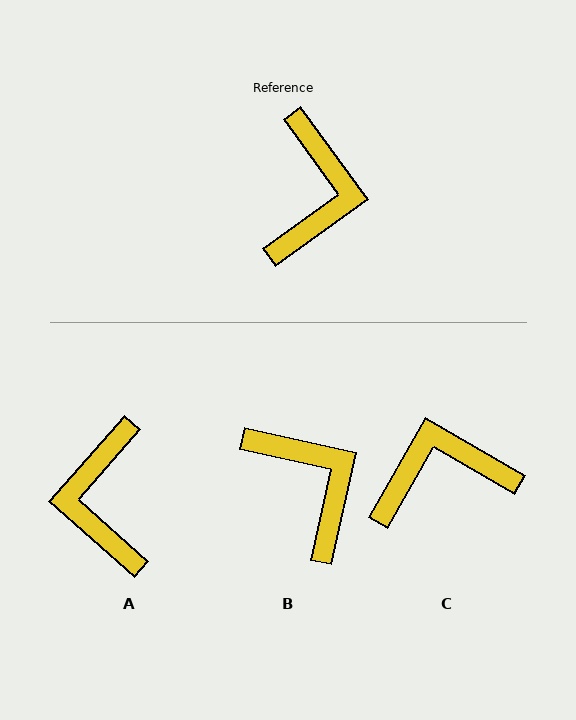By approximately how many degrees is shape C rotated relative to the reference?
Approximately 114 degrees counter-clockwise.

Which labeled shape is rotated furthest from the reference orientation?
A, about 168 degrees away.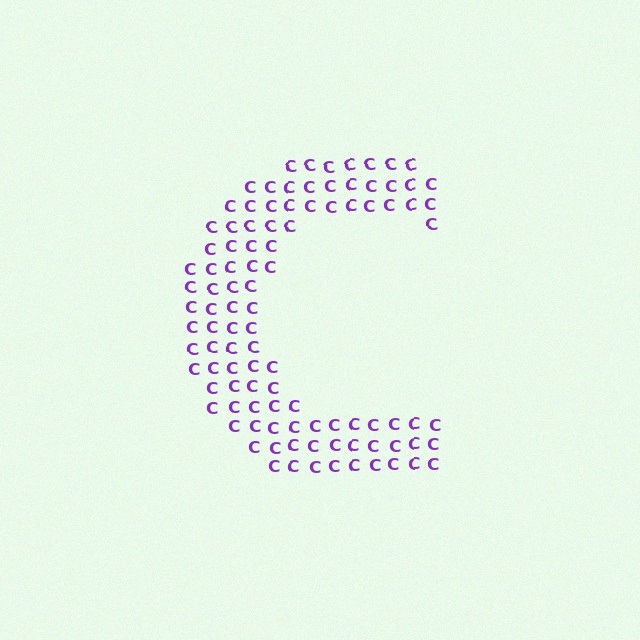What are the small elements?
The small elements are letter C's.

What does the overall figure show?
The overall figure shows the letter C.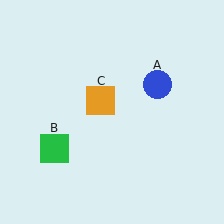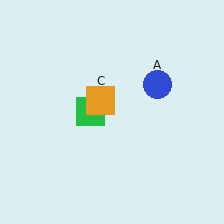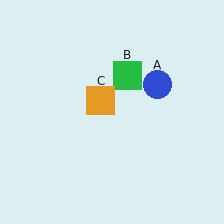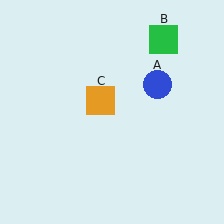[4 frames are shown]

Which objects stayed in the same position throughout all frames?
Blue circle (object A) and orange square (object C) remained stationary.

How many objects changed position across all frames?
1 object changed position: green square (object B).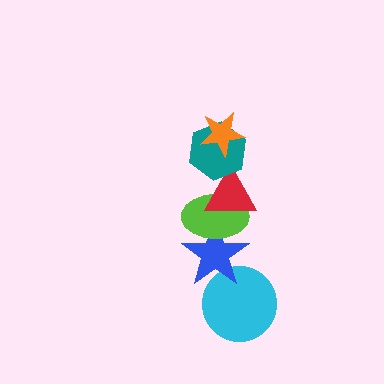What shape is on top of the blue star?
The lime ellipse is on top of the blue star.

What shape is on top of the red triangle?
The teal hexagon is on top of the red triangle.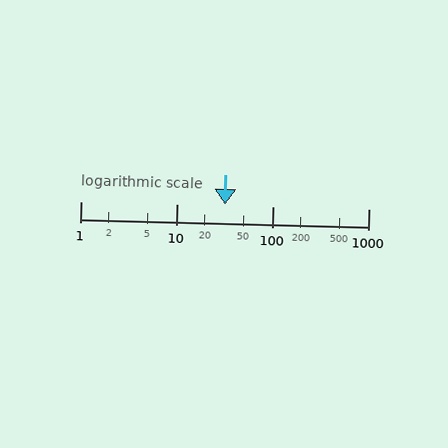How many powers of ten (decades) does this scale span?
The scale spans 3 decades, from 1 to 1000.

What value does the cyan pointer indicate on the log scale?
The pointer indicates approximately 32.